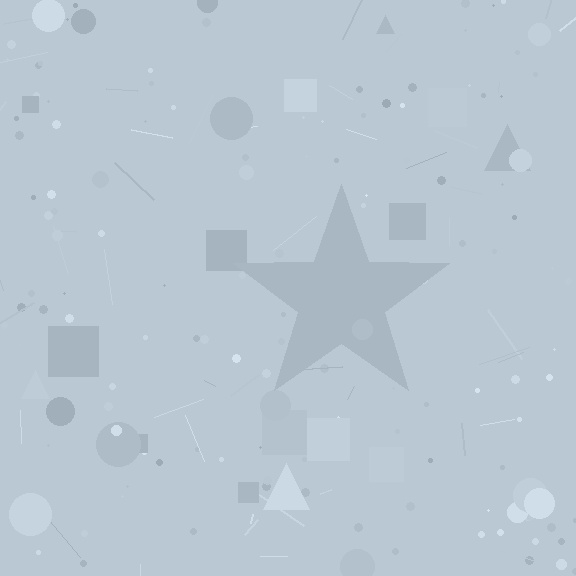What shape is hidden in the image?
A star is hidden in the image.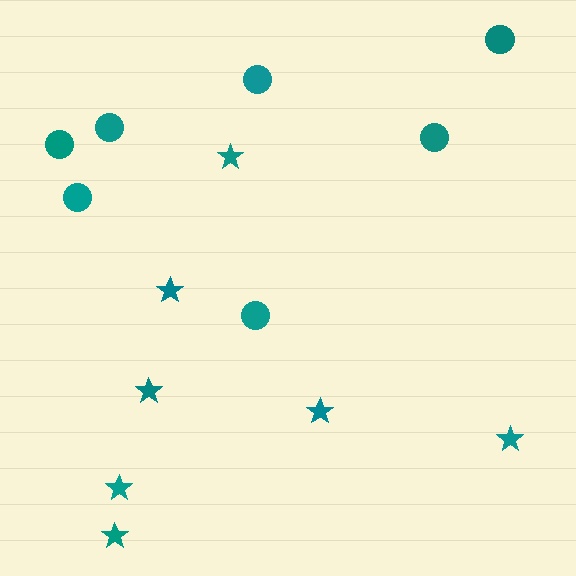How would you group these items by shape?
There are 2 groups: one group of circles (7) and one group of stars (7).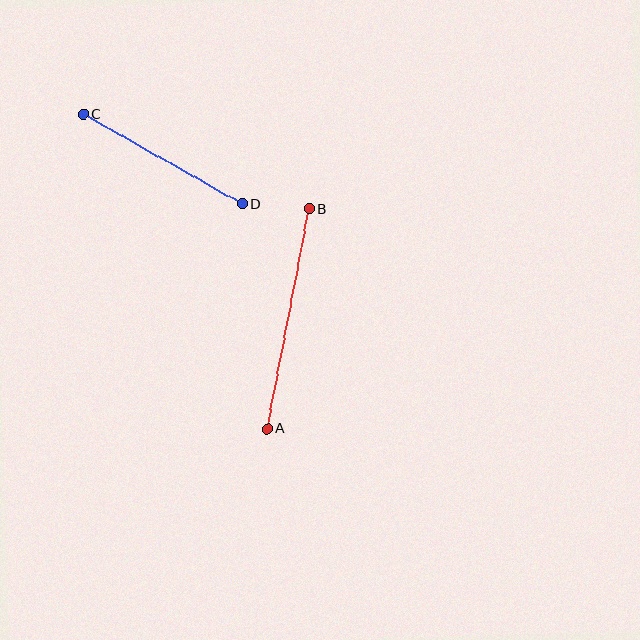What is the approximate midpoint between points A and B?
The midpoint is at approximately (288, 319) pixels.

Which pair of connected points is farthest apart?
Points A and B are farthest apart.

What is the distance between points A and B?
The distance is approximately 224 pixels.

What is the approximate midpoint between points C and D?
The midpoint is at approximately (163, 159) pixels.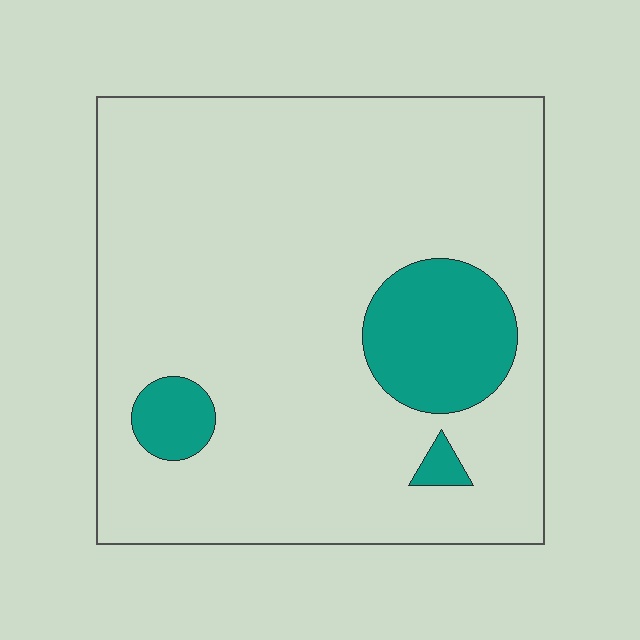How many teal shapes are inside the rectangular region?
3.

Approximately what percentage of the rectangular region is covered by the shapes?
Approximately 15%.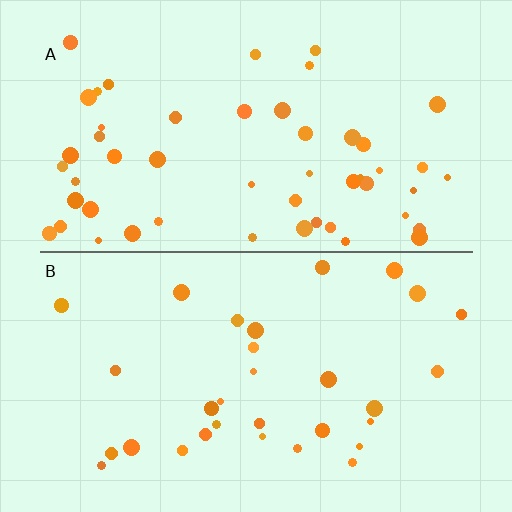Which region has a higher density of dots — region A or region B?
A (the top).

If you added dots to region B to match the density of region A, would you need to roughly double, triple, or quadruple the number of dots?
Approximately double.